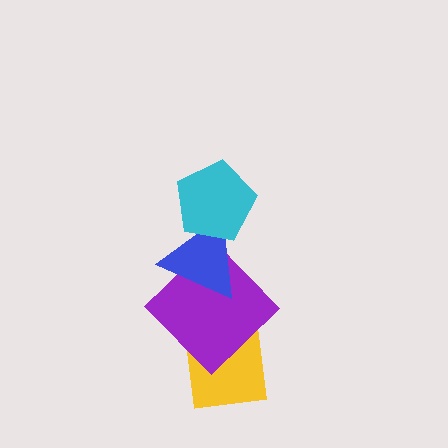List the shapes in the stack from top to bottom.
From top to bottom: the cyan pentagon, the blue triangle, the purple diamond, the yellow square.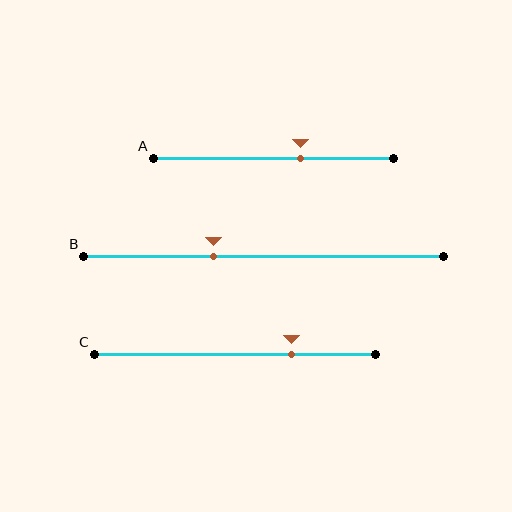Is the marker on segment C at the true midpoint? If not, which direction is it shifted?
No, the marker on segment C is shifted to the right by about 20% of the segment length.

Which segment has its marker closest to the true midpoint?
Segment A has its marker closest to the true midpoint.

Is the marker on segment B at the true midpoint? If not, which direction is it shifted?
No, the marker on segment B is shifted to the left by about 14% of the segment length.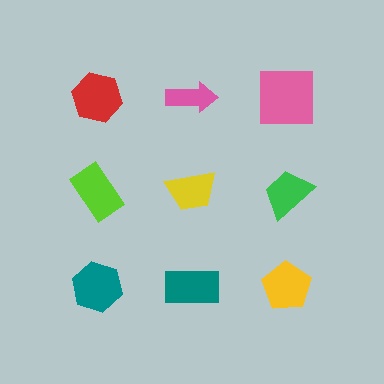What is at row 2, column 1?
A lime rectangle.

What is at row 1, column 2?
A pink arrow.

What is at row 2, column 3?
A green trapezoid.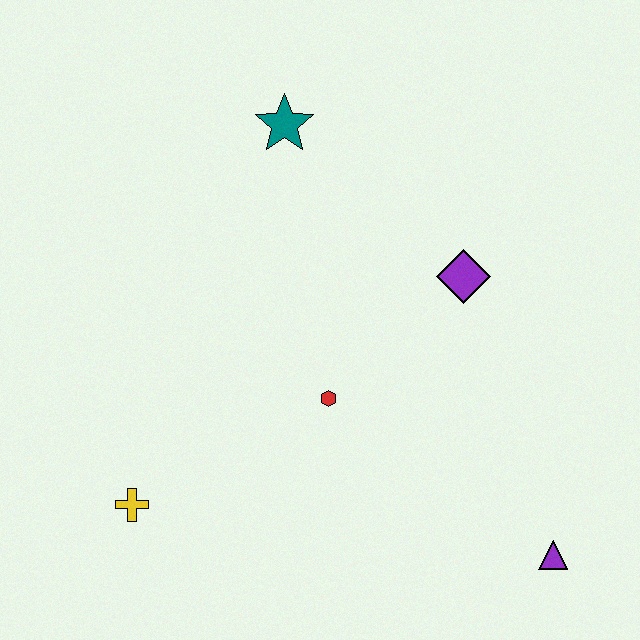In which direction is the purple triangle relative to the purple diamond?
The purple triangle is below the purple diamond.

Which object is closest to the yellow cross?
The red hexagon is closest to the yellow cross.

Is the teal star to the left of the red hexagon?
Yes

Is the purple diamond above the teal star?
No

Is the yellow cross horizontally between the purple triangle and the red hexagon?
No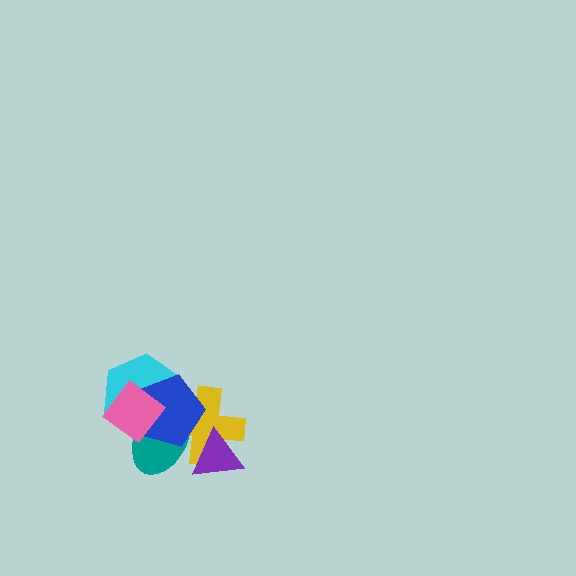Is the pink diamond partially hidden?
No, no other shape covers it.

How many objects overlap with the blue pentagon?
4 objects overlap with the blue pentagon.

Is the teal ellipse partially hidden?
Yes, it is partially covered by another shape.